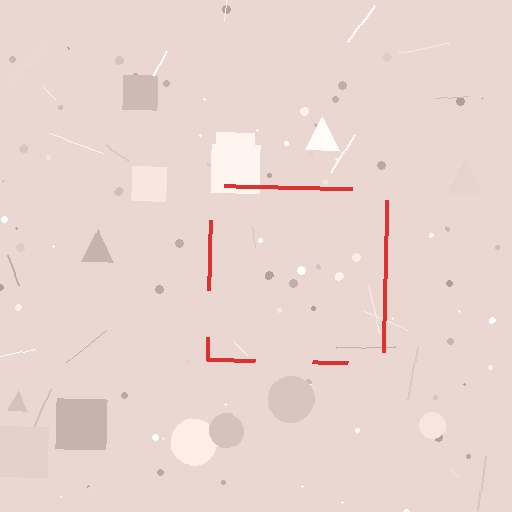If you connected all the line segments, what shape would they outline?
They would outline a square.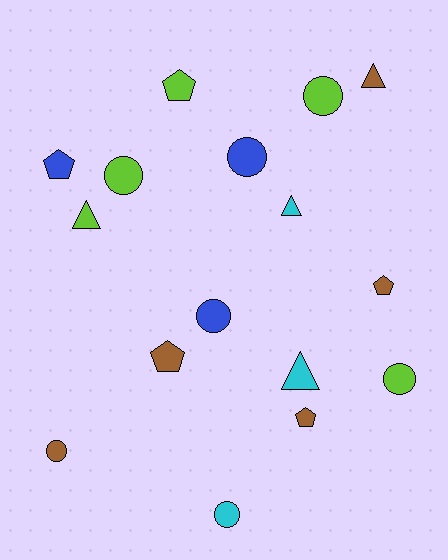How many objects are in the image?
There are 16 objects.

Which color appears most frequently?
Brown, with 5 objects.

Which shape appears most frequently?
Circle, with 7 objects.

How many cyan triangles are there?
There are 2 cyan triangles.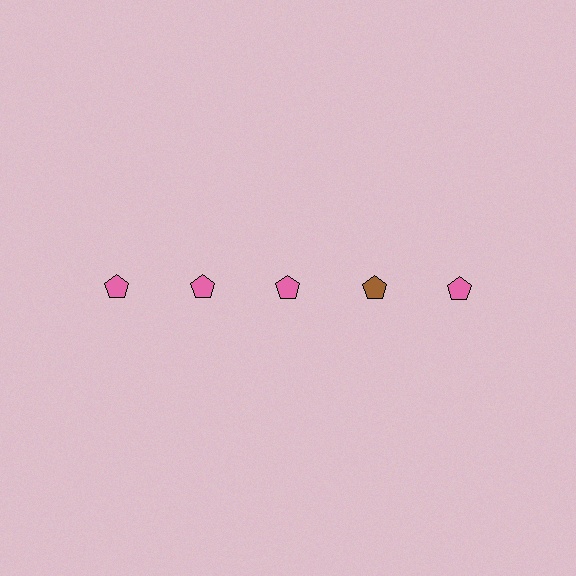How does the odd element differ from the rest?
It has a different color: brown instead of pink.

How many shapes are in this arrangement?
There are 5 shapes arranged in a grid pattern.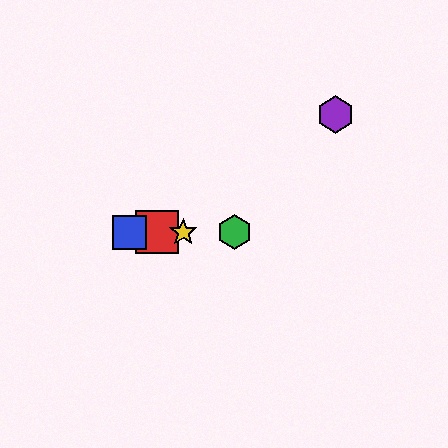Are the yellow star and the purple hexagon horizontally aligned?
No, the yellow star is at y≈232 and the purple hexagon is at y≈115.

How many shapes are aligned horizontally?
4 shapes (the red square, the blue square, the green hexagon, the yellow star) are aligned horizontally.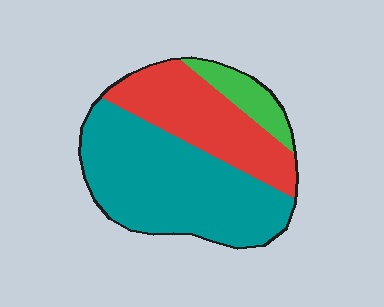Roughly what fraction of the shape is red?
Red takes up about one third (1/3) of the shape.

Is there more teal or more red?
Teal.